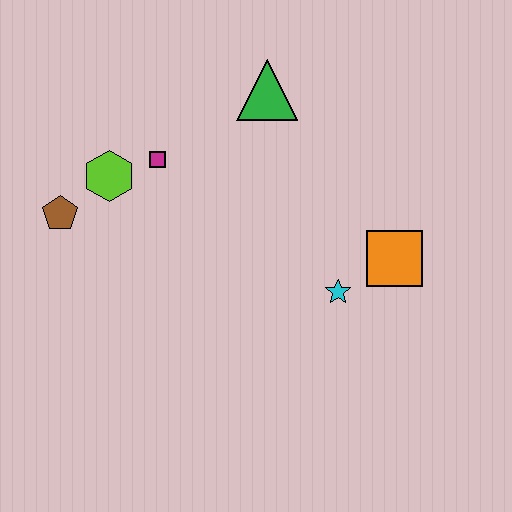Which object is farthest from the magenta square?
The orange square is farthest from the magenta square.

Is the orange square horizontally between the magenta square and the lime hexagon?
No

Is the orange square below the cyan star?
No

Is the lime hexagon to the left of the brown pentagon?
No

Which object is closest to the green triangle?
The magenta square is closest to the green triangle.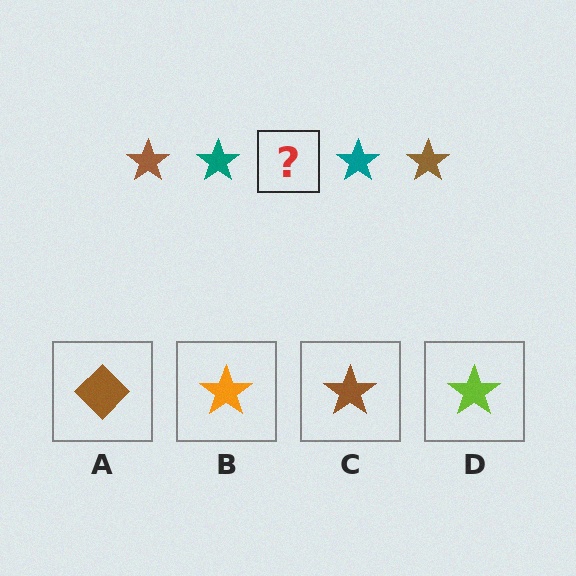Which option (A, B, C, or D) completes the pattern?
C.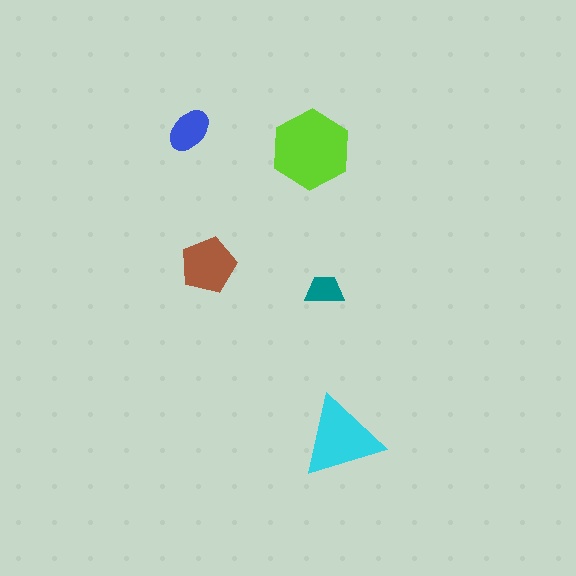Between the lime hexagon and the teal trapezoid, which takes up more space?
The lime hexagon.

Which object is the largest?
The lime hexagon.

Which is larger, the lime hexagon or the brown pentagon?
The lime hexagon.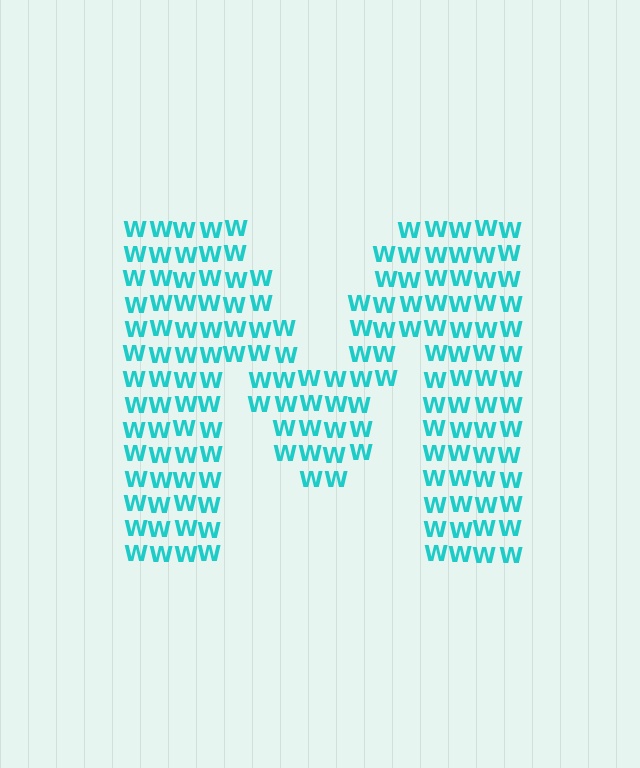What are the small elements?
The small elements are letter W's.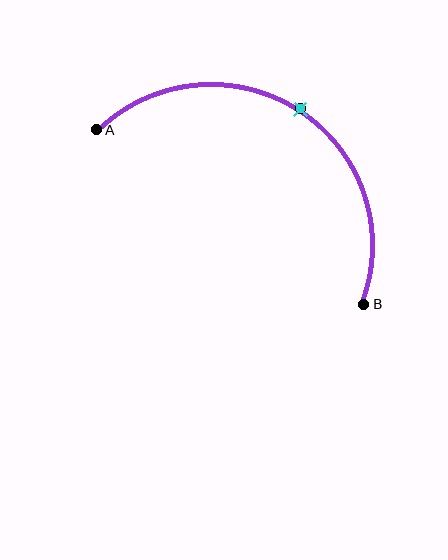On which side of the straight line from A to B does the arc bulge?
The arc bulges above the straight line connecting A and B.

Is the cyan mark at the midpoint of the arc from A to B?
Yes. The cyan mark lies on the arc at equal arc-length from both A and B — it is the arc midpoint.